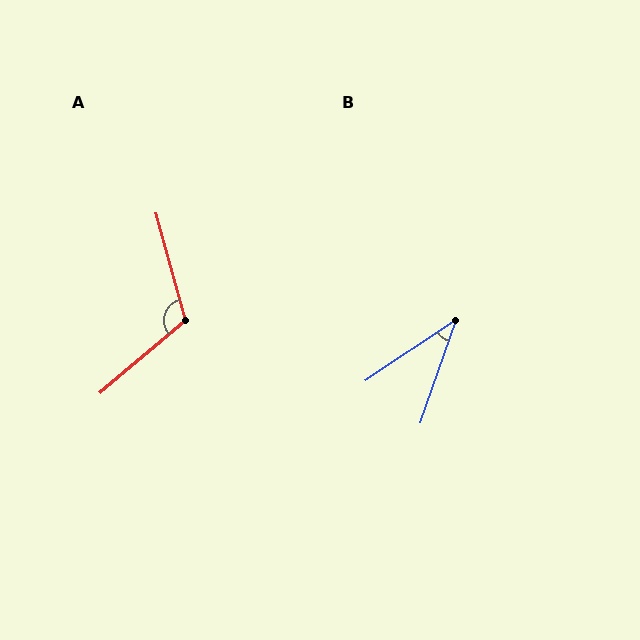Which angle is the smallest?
B, at approximately 37 degrees.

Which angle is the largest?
A, at approximately 115 degrees.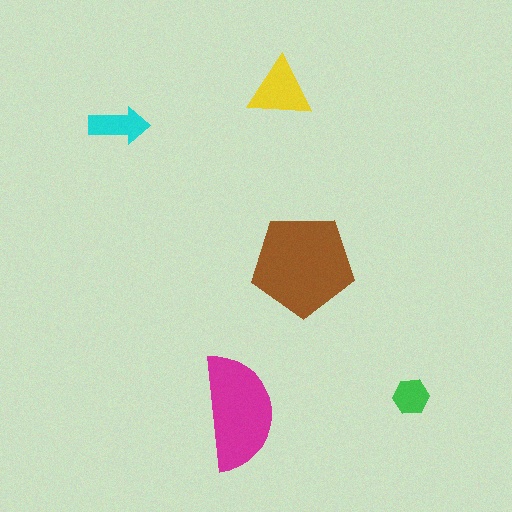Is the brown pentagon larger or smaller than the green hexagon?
Larger.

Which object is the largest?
The brown pentagon.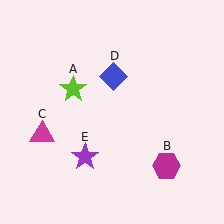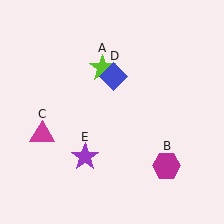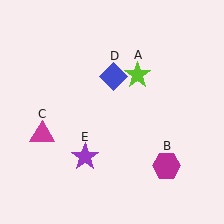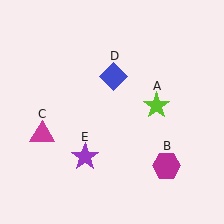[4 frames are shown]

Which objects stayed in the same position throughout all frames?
Magenta hexagon (object B) and magenta triangle (object C) and blue diamond (object D) and purple star (object E) remained stationary.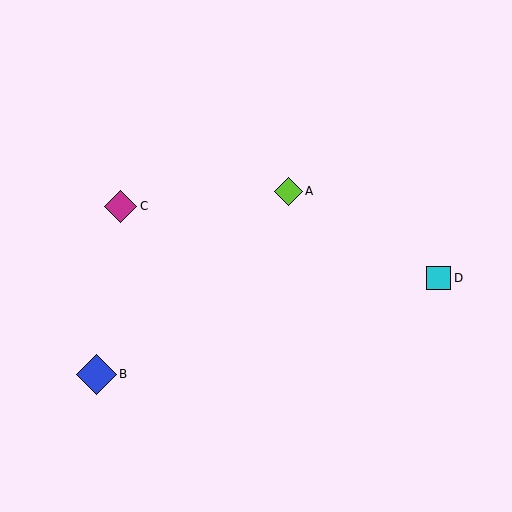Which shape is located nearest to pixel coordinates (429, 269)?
The cyan square (labeled D) at (439, 278) is nearest to that location.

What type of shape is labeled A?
Shape A is a lime diamond.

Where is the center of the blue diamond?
The center of the blue diamond is at (97, 375).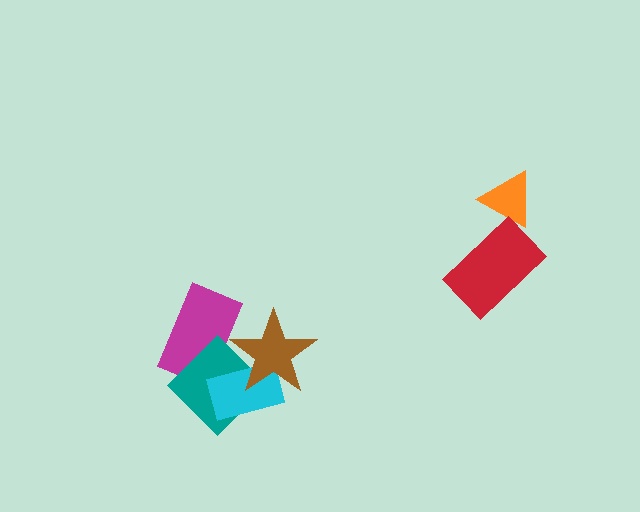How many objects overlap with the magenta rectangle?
2 objects overlap with the magenta rectangle.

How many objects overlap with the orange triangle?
1 object overlaps with the orange triangle.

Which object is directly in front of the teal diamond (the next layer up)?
The cyan rectangle is directly in front of the teal diamond.